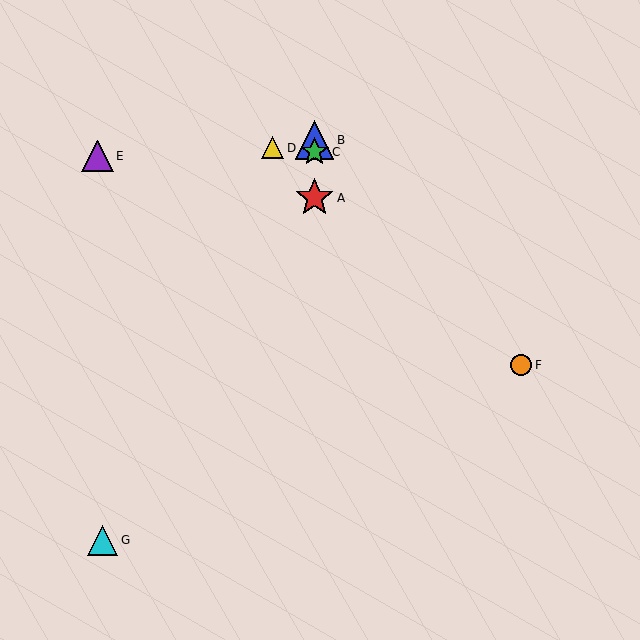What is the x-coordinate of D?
Object D is at x≈273.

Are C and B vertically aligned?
Yes, both are at x≈315.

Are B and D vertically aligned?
No, B is at x≈315 and D is at x≈273.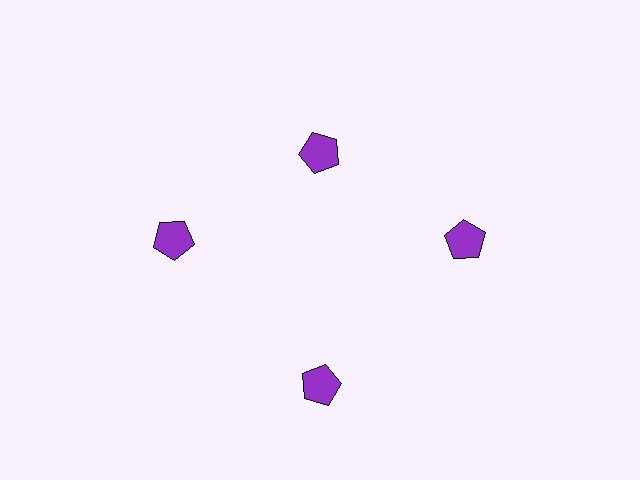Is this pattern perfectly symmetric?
No. The 4 purple pentagons are arranged in a ring, but one element near the 12 o'clock position is pulled inward toward the center, breaking the 4-fold rotational symmetry.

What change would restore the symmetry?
The symmetry would be restored by moving it outward, back onto the ring so that all 4 pentagons sit at equal angles and equal distance from the center.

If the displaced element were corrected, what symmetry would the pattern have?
It would have 4-fold rotational symmetry — the pattern would map onto itself every 90 degrees.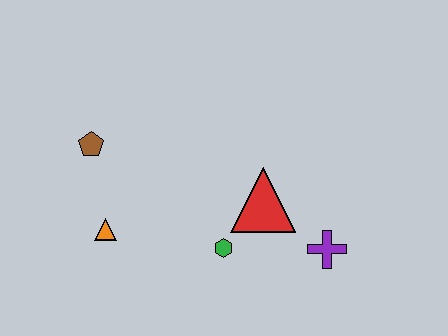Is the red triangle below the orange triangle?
No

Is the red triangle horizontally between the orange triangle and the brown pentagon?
No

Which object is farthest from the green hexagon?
The brown pentagon is farthest from the green hexagon.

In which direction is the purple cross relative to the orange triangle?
The purple cross is to the right of the orange triangle.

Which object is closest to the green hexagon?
The red triangle is closest to the green hexagon.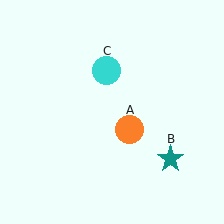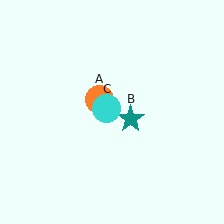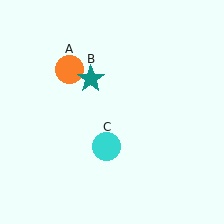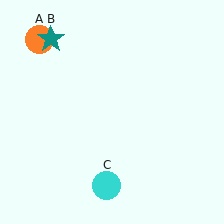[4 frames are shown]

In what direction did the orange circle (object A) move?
The orange circle (object A) moved up and to the left.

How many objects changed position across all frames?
3 objects changed position: orange circle (object A), teal star (object B), cyan circle (object C).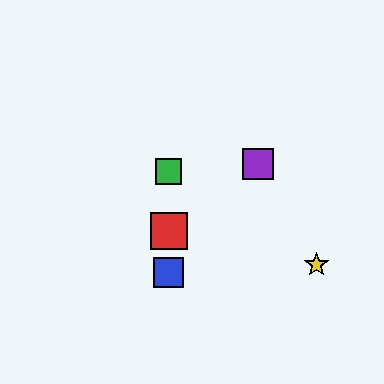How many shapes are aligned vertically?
3 shapes (the red square, the blue square, the green square) are aligned vertically.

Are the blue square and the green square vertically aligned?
Yes, both are at x≈169.